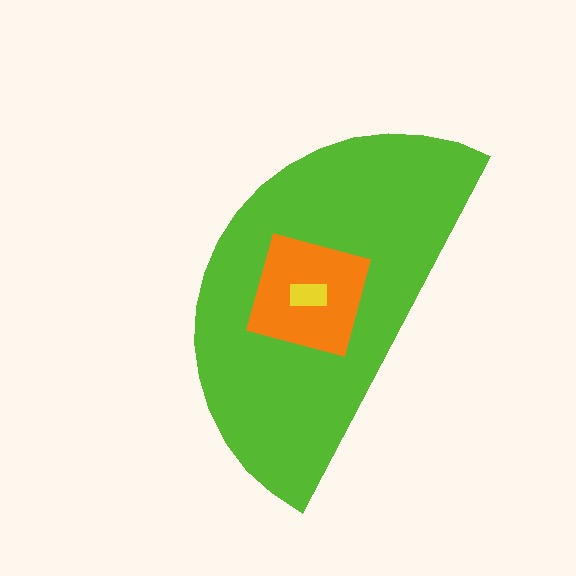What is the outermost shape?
The lime semicircle.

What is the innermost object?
The yellow rectangle.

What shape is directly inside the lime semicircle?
The orange diamond.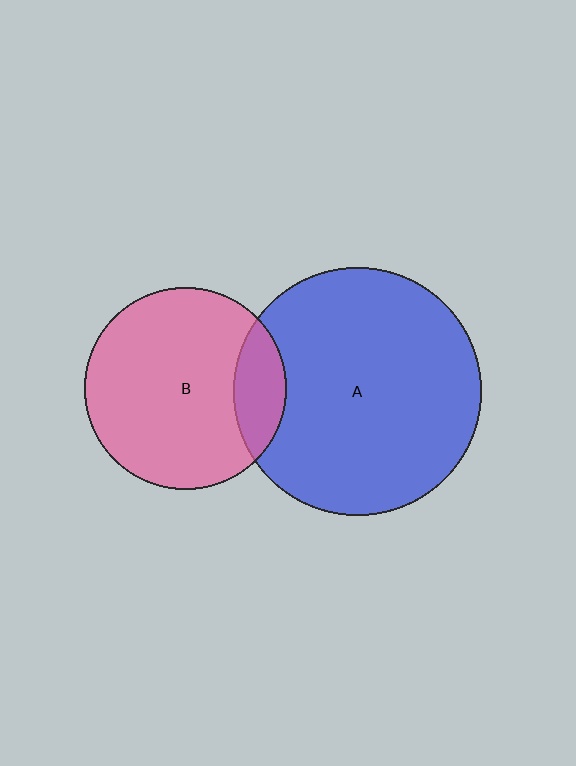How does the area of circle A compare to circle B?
Approximately 1.5 times.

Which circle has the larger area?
Circle A (blue).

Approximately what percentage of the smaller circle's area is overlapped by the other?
Approximately 15%.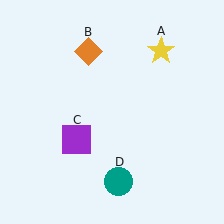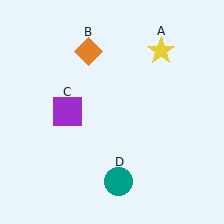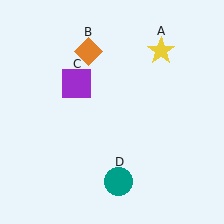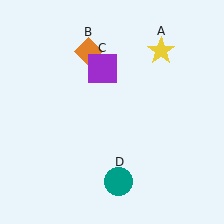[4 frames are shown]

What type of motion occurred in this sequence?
The purple square (object C) rotated clockwise around the center of the scene.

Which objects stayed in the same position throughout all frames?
Yellow star (object A) and orange diamond (object B) and teal circle (object D) remained stationary.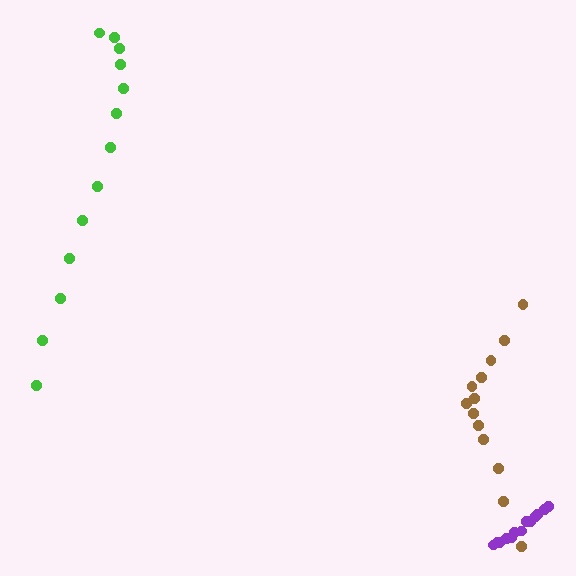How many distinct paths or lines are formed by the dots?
There are 3 distinct paths.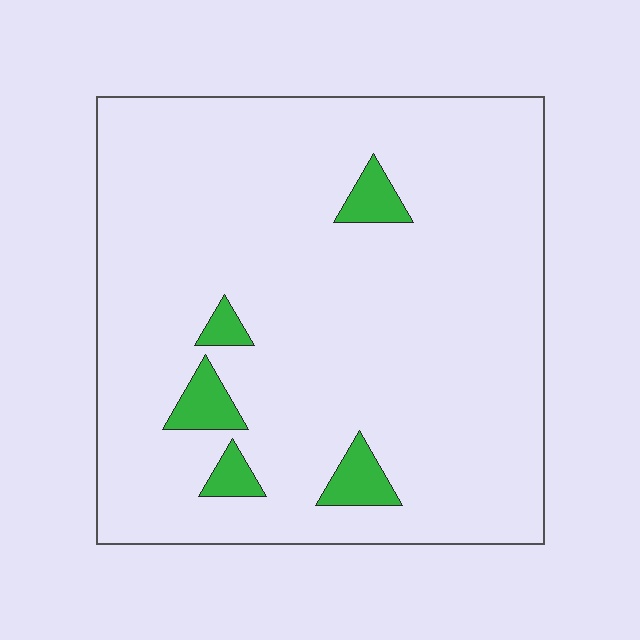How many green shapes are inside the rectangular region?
5.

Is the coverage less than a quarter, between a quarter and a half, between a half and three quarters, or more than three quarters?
Less than a quarter.